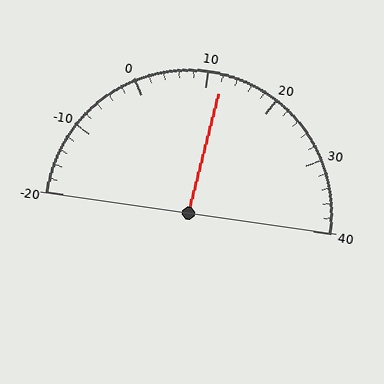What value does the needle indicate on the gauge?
The needle indicates approximately 12.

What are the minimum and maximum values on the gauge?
The gauge ranges from -20 to 40.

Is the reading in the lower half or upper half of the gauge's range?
The reading is in the upper half of the range (-20 to 40).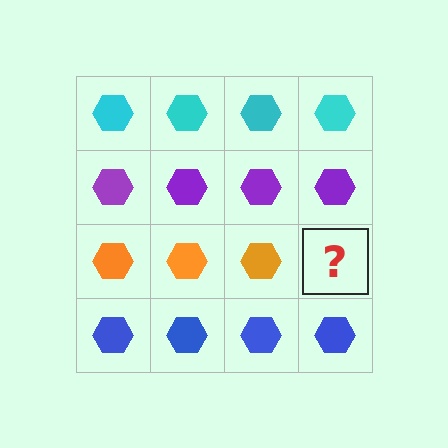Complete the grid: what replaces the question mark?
The question mark should be replaced with an orange hexagon.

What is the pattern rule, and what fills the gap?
The rule is that each row has a consistent color. The gap should be filled with an orange hexagon.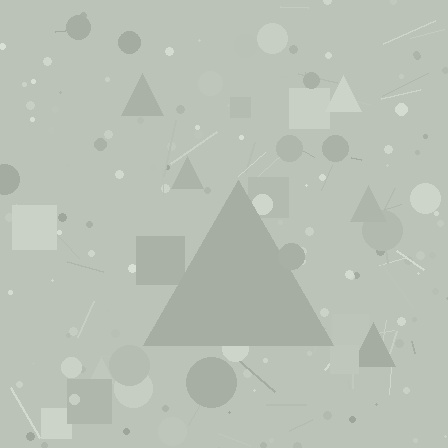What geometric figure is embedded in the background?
A triangle is embedded in the background.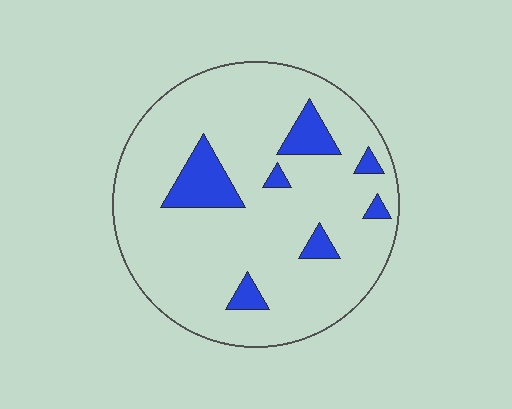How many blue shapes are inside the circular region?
7.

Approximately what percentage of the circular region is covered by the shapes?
Approximately 15%.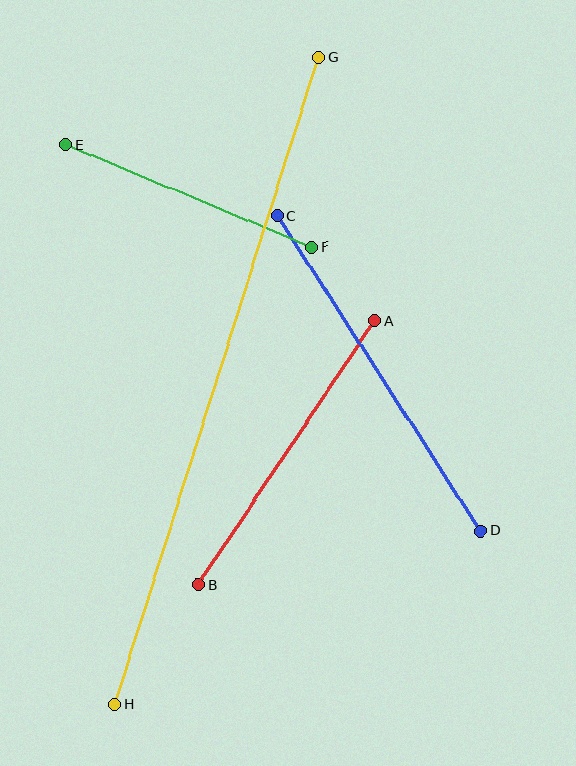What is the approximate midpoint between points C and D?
The midpoint is at approximately (379, 373) pixels.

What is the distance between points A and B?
The distance is approximately 318 pixels.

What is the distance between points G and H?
The distance is approximately 679 pixels.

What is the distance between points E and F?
The distance is approximately 267 pixels.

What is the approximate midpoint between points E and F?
The midpoint is at approximately (189, 196) pixels.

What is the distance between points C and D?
The distance is approximately 375 pixels.